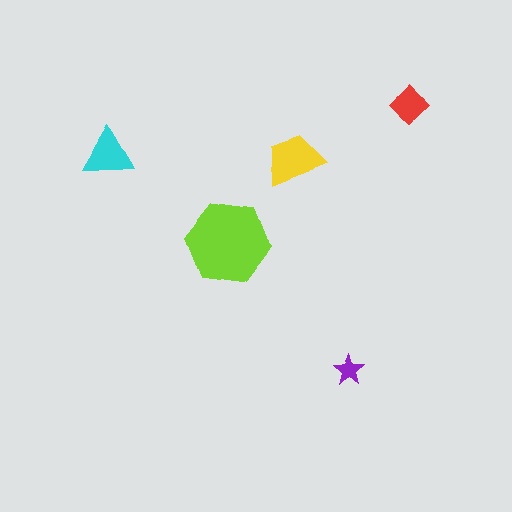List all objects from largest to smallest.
The lime hexagon, the yellow trapezoid, the cyan triangle, the red diamond, the purple star.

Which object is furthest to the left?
The cyan triangle is leftmost.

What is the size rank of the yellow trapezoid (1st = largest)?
2nd.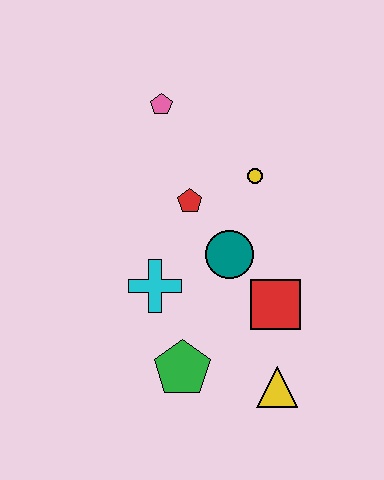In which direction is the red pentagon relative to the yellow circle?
The red pentagon is to the left of the yellow circle.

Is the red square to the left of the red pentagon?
No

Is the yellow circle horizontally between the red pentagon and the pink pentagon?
No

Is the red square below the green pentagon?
No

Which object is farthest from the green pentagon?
The pink pentagon is farthest from the green pentagon.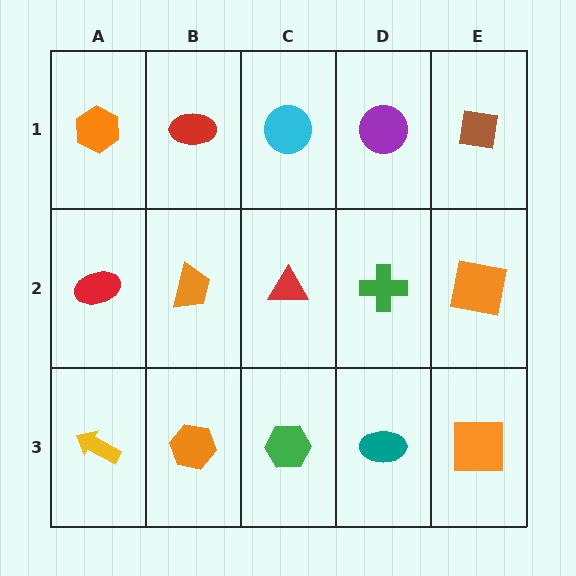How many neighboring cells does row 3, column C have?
3.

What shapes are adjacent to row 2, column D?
A purple circle (row 1, column D), a teal ellipse (row 3, column D), a red triangle (row 2, column C), an orange square (row 2, column E).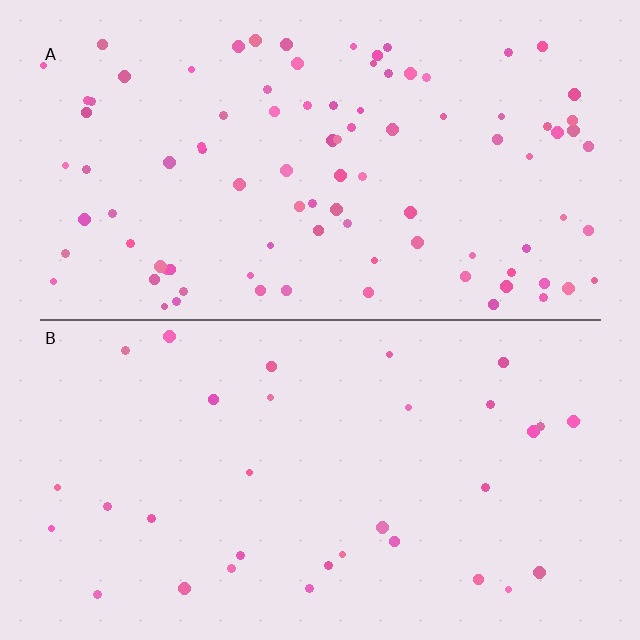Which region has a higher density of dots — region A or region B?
A (the top).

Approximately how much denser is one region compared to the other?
Approximately 2.9× — region A over region B.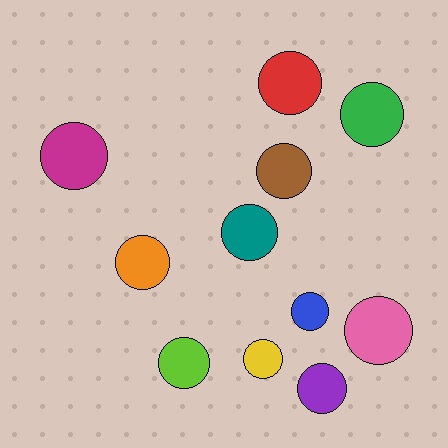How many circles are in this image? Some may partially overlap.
There are 11 circles.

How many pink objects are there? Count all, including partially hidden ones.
There is 1 pink object.